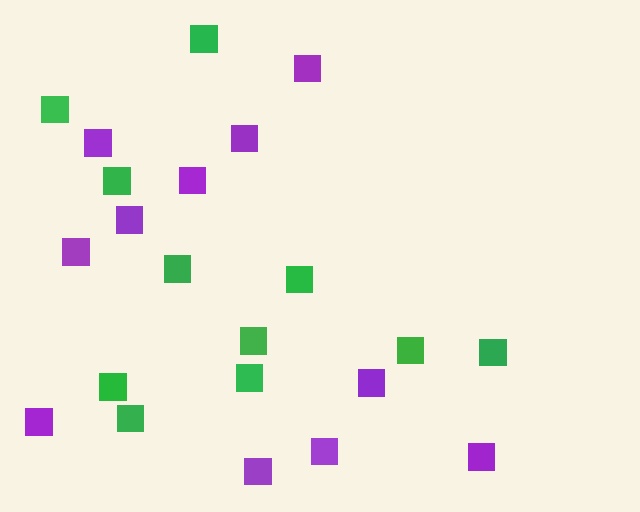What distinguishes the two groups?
There are 2 groups: one group of green squares (11) and one group of purple squares (11).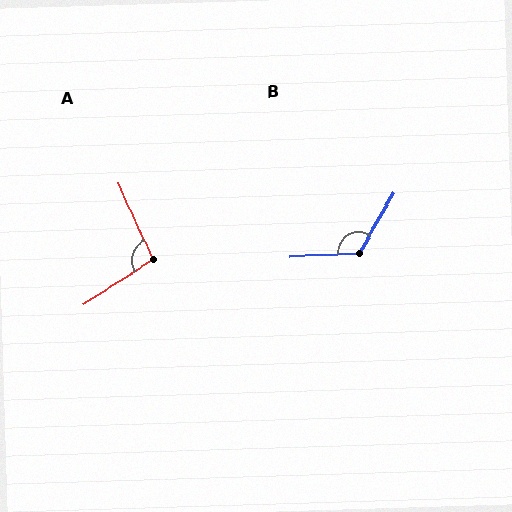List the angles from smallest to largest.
A (99°), B (123°).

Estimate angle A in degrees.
Approximately 99 degrees.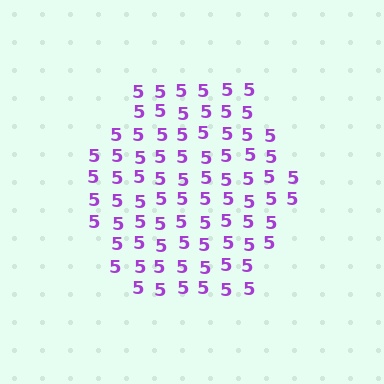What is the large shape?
The large shape is a hexagon.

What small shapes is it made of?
It is made of small digit 5's.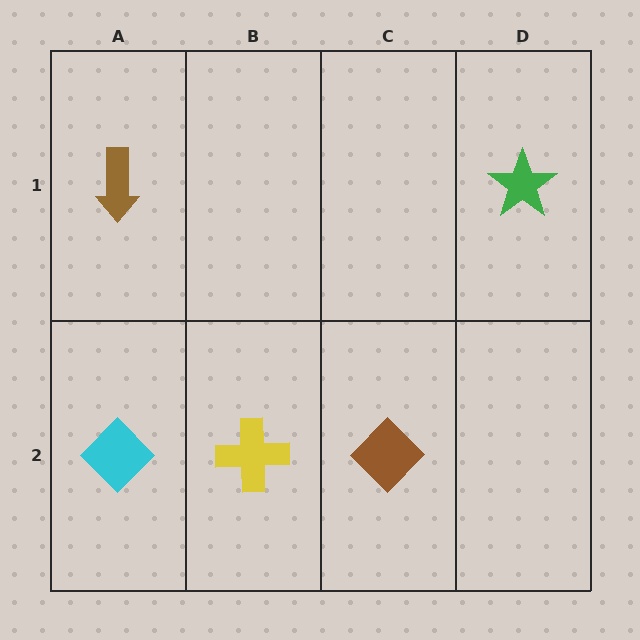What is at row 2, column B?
A yellow cross.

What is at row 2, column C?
A brown diamond.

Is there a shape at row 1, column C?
No, that cell is empty.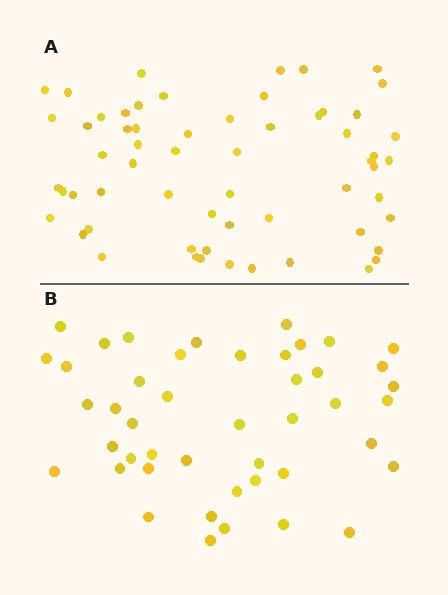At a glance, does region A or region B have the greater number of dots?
Region A (the top region) has more dots.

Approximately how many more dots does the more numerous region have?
Region A has approximately 15 more dots than region B.